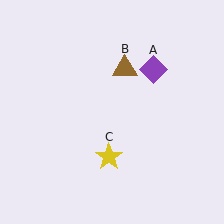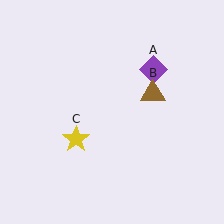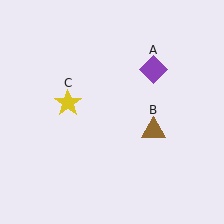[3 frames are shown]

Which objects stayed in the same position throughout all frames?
Purple diamond (object A) remained stationary.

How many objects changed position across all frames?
2 objects changed position: brown triangle (object B), yellow star (object C).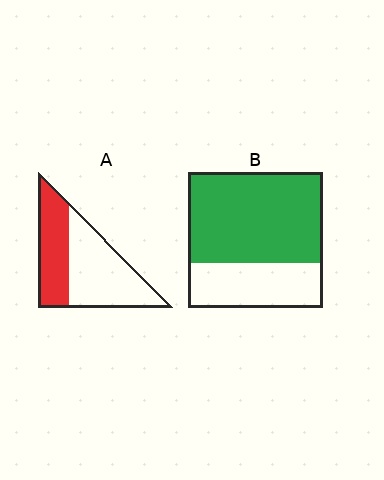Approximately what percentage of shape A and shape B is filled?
A is approximately 40% and B is approximately 65%.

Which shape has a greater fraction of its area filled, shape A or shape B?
Shape B.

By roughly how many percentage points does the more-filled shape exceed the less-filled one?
By roughly 25 percentage points (B over A).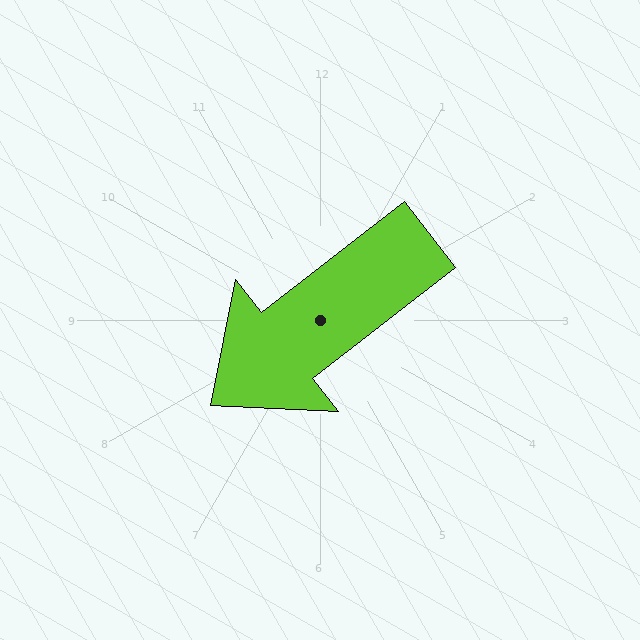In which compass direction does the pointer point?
Southwest.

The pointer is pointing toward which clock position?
Roughly 8 o'clock.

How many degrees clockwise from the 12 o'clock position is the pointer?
Approximately 232 degrees.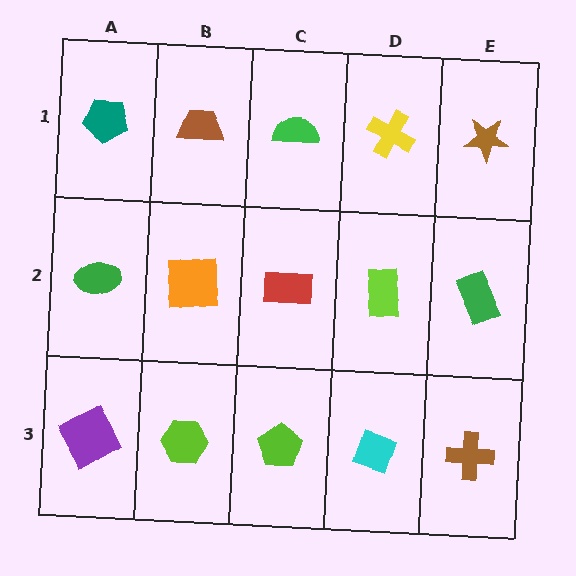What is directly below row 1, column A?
A green ellipse.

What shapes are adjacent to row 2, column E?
A brown star (row 1, column E), a brown cross (row 3, column E), a lime rectangle (row 2, column D).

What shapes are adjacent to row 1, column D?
A lime rectangle (row 2, column D), a green semicircle (row 1, column C), a brown star (row 1, column E).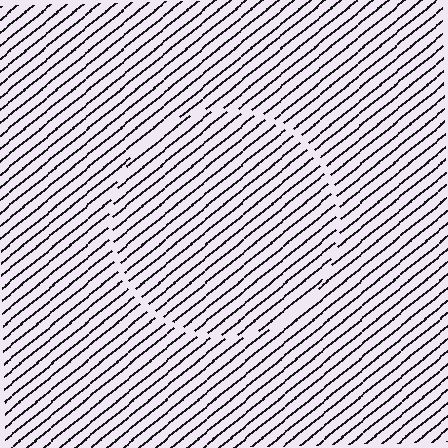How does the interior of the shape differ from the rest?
The interior of the shape contains the same grating, shifted by half a period — the contour is defined by the phase discontinuity where line-ends from the inner and outer gratings abut.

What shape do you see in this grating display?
An illusory circle. The interior of the shape contains the same grating, shifted by half a period — the contour is defined by the phase discontinuity where line-ends from the inner and outer gratings abut.